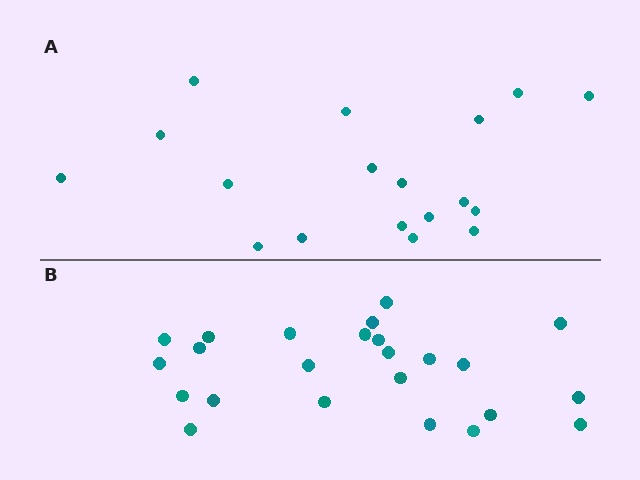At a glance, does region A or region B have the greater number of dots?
Region B (the bottom region) has more dots.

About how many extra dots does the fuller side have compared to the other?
Region B has about 6 more dots than region A.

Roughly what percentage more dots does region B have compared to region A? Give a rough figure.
About 35% more.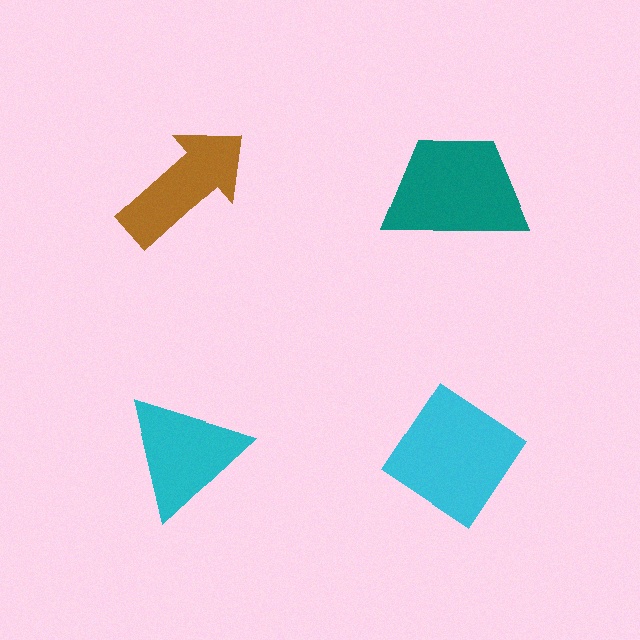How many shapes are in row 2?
2 shapes.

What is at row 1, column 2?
A teal trapezoid.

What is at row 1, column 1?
A brown arrow.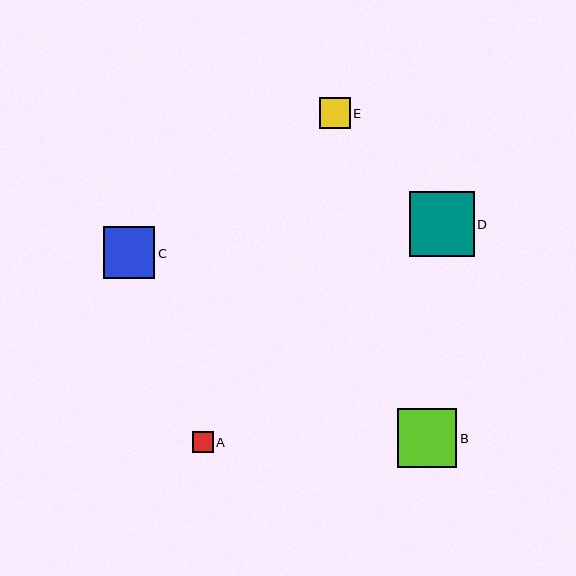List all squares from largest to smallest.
From largest to smallest: D, B, C, E, A.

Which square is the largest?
Square D is the largest with a size of approximately 65 pixels.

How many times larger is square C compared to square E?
Square C is approximately 1.7 times the size of square E.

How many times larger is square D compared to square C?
Square D is approximately 1.3 times the size of square C.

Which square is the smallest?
Square A is the smallest with a size of approximately 21 pixels.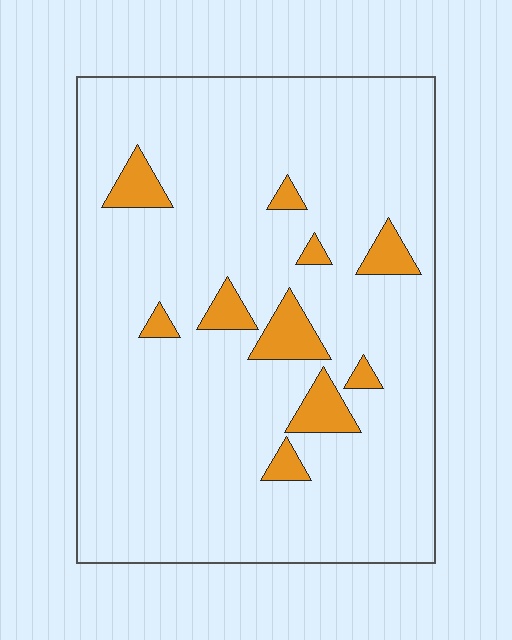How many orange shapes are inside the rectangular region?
10.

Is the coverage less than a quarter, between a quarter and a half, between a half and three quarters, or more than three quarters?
Less than a quarter.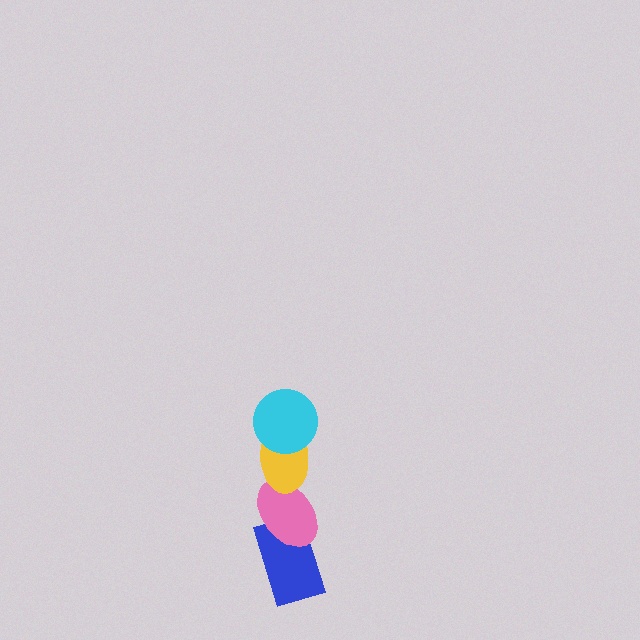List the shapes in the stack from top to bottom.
From top to bottom: the cyan circle, the yellow ellipse, the pink ellipse, the blue rectangle.